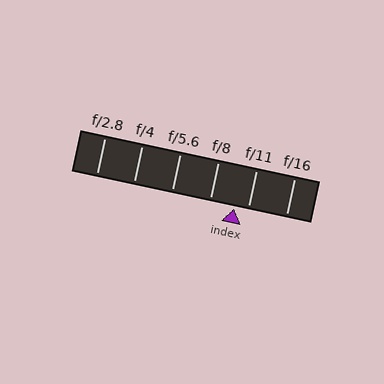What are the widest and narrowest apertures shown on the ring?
The widest aperture shown is f/2.8 and the narrowest is f/16.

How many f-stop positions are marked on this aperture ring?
There are 6 f-stop positions marked.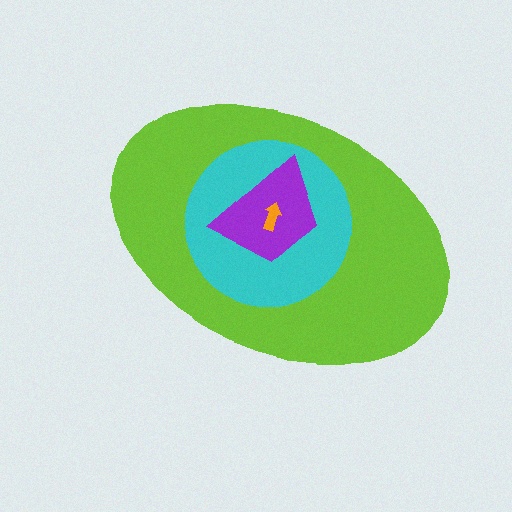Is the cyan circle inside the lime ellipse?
Yes.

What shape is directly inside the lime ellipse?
The cyan circle.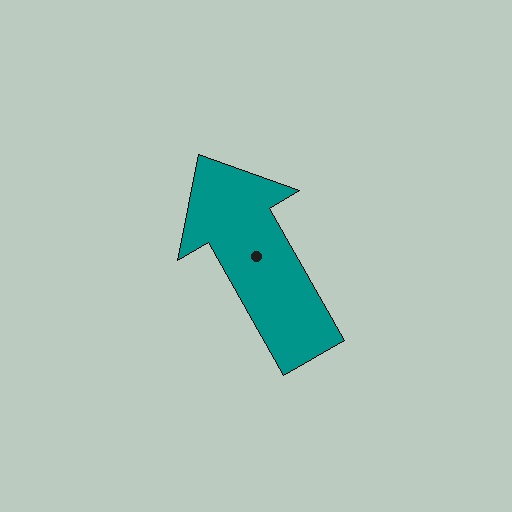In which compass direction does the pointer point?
Northwest.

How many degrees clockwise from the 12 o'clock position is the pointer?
Approximately 330 degrees.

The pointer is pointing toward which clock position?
Roughly 11 o'clock.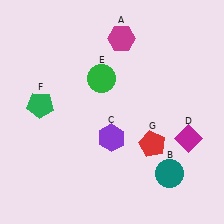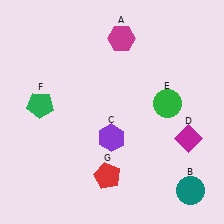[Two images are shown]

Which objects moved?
The objects that moved are: the teal circle (B), the green circle (E), the red pentagon (G).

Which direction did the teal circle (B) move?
The teal circle (B) moved right.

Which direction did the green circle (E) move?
The green circle (E) moved right.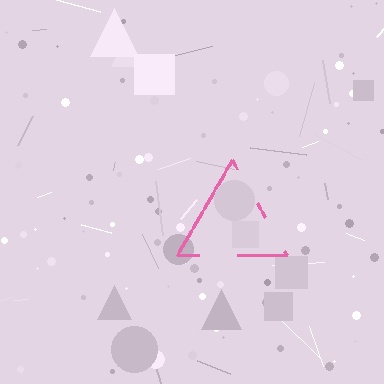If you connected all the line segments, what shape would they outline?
They would outline a triangle.